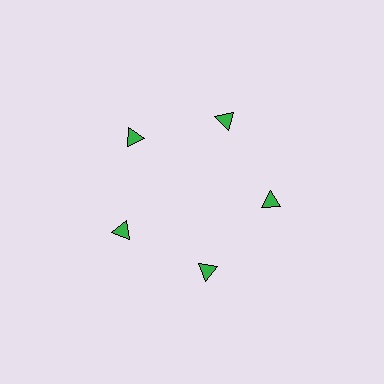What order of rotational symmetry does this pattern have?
This pattern has 5-fold rotational symmetry.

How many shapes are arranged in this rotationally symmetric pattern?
There are 5 shapes, arranged in 5 groups of 1.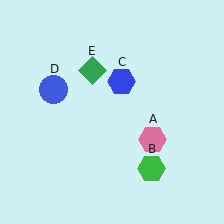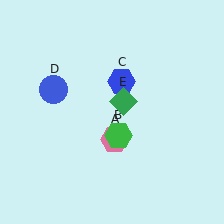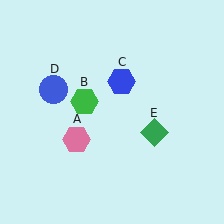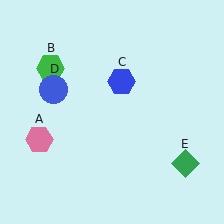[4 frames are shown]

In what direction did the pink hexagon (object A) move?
The pink hexagon (object A) moved left.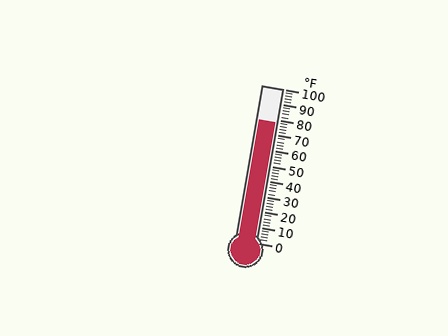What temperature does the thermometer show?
The thermometer shows approximately 78°F.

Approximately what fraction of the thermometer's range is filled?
The thermometer is filled to approximately 80% of its range.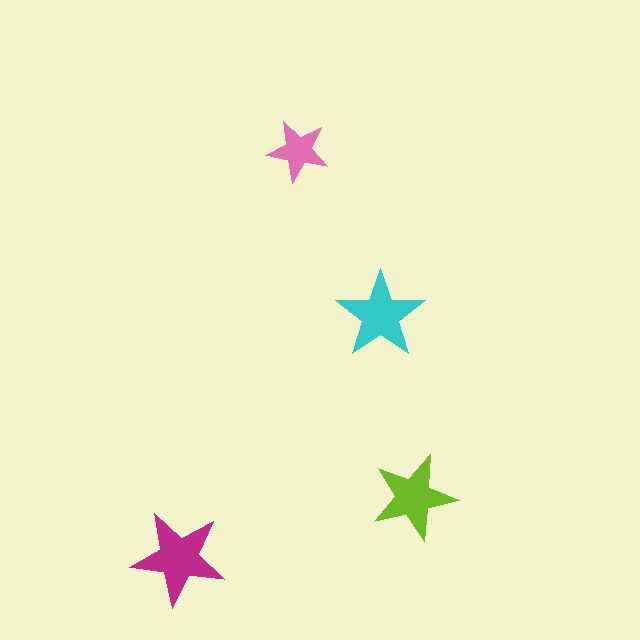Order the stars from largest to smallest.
the magenta one, the cyan one, the lime one, the pink one.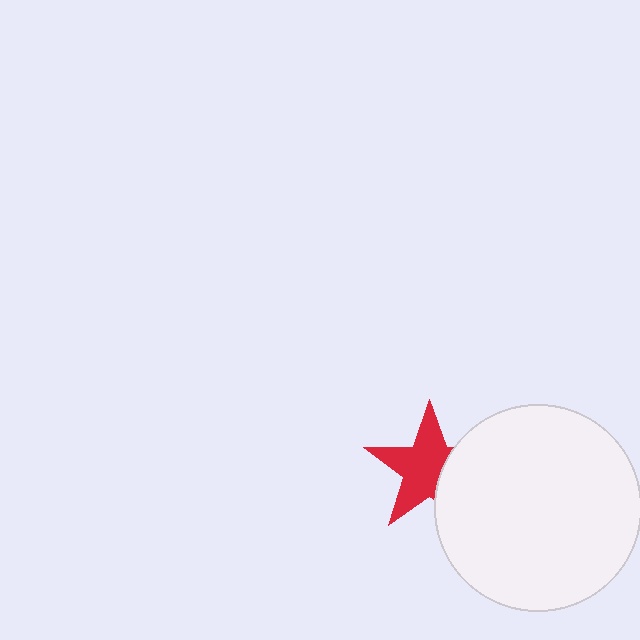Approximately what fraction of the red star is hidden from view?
Roughly 32% of the red star is hidden behind the white circle.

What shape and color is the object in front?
The object in front is a white circle.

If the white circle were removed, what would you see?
You would see the complete red star.